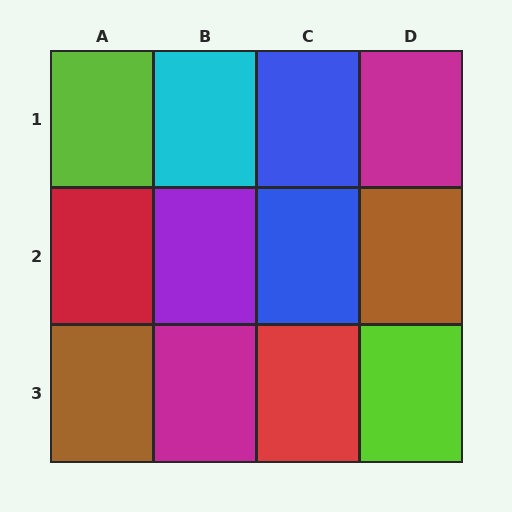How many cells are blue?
2 cells are blue.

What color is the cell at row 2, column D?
Brown.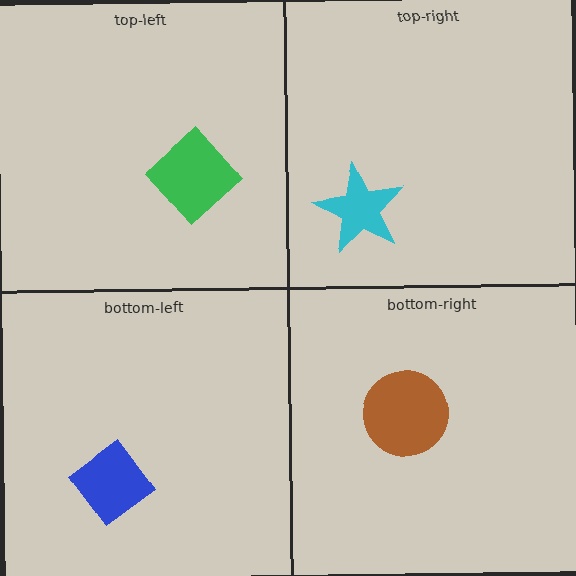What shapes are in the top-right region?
The cyan star.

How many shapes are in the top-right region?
1.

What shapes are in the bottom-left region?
The blue diamond.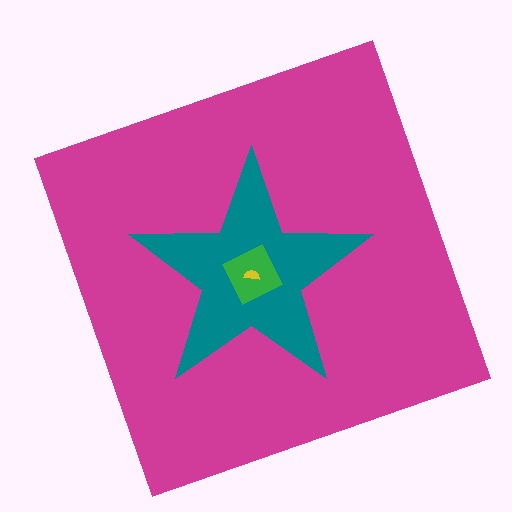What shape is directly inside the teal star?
The green diamond.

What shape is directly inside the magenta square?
The teal star.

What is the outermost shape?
The magenta square.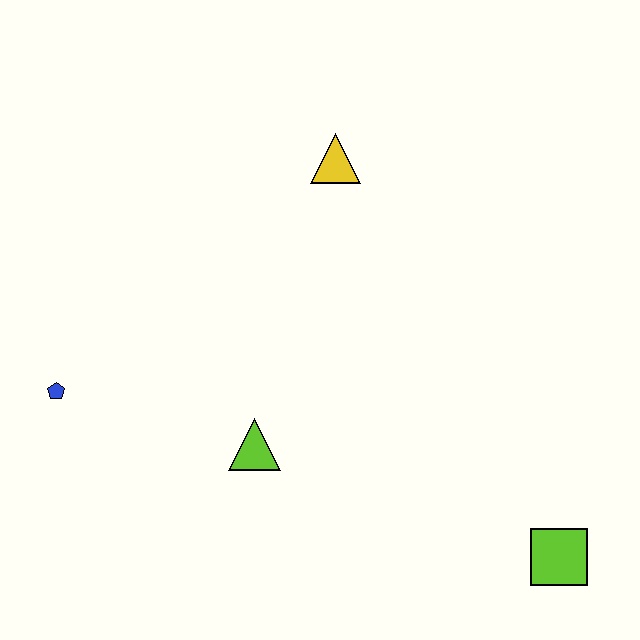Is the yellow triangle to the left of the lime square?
Yes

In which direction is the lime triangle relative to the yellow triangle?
The lime triangle is below the yellow triangle.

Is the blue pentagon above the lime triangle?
Yes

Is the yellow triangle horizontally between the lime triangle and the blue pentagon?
No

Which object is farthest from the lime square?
The blue pentagon is farthest from the lime square.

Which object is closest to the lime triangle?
The blue pentagon is closest to the lime triangle.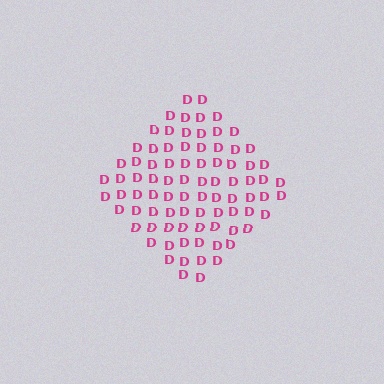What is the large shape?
The large shape is a diamond.